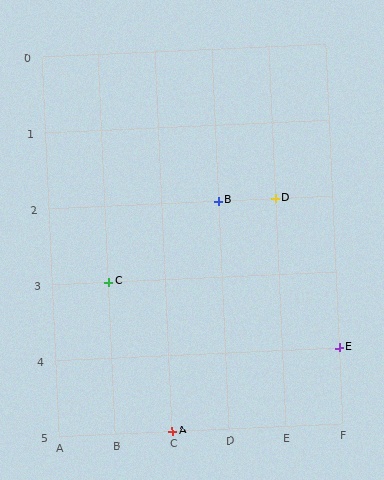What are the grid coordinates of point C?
Point C is at grid coordinates (B, 3).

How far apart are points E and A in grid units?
Points E and A are 3 columns and 1 row apart (about 3.2 grid units diagonally).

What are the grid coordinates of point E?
Point E is at grid coordinates (F, 4).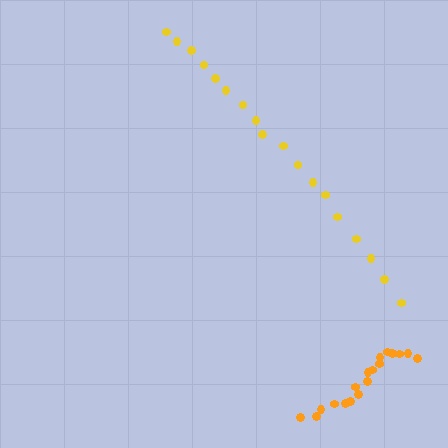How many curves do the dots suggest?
There are 2 distinct paths.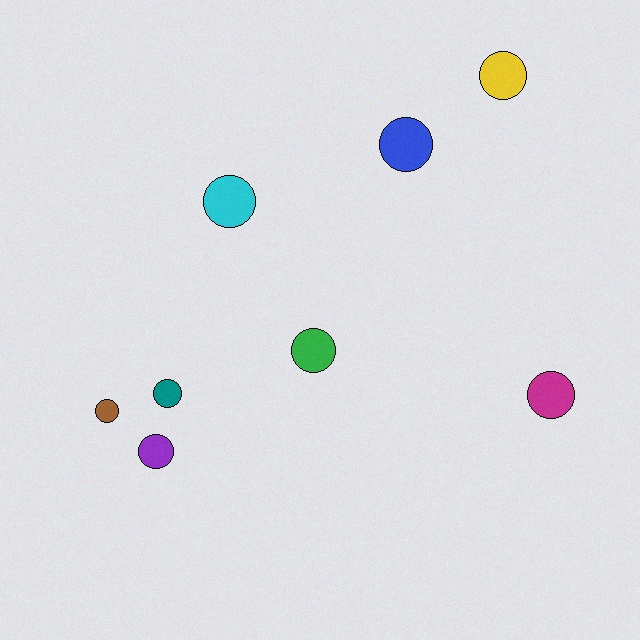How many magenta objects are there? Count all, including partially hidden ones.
There is 1 magenta object.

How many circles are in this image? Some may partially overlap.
There are 8 circles.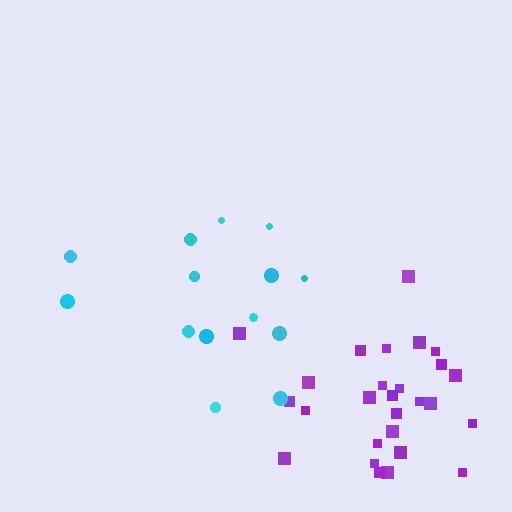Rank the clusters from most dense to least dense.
purple, cyan.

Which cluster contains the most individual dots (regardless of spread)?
Purple (27).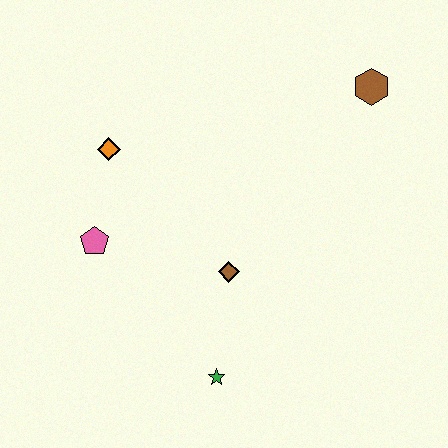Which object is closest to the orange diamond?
The pink pentagon is closest to the orange diamond.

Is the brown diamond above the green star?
Yes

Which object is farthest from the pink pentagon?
The brown hexagon is farthest from the pink pentagon.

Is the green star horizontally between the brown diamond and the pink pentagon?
Yes